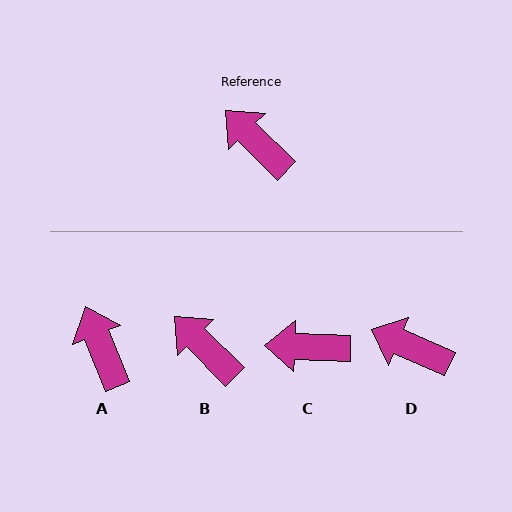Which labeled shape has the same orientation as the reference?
B.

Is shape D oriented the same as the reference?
No, it is off by about 21 degrees.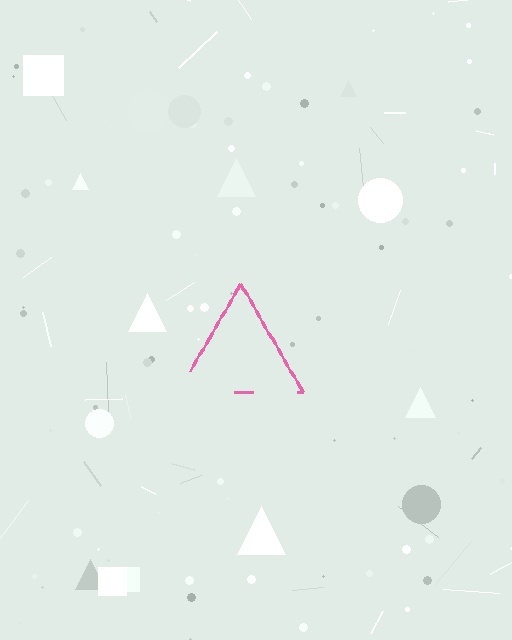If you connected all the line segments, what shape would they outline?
They would outline a triangle.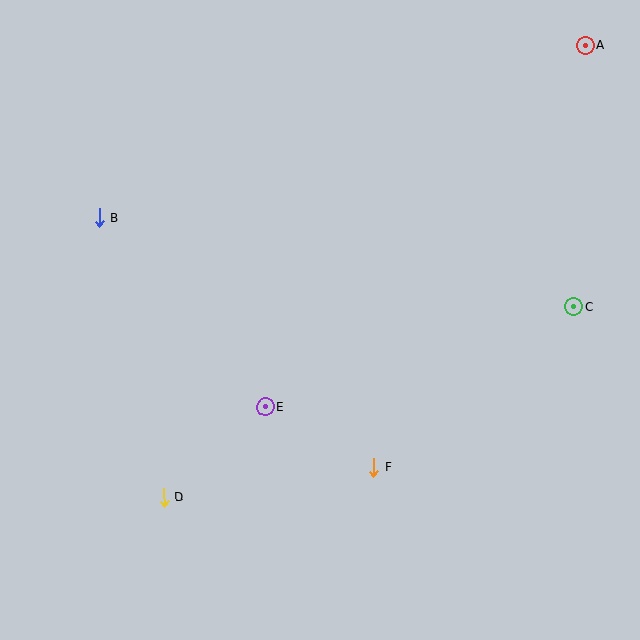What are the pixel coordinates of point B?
Point B is at (99, 218).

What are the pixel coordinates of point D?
Point D is at (164, 497).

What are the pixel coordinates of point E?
Point E is at (265, 407).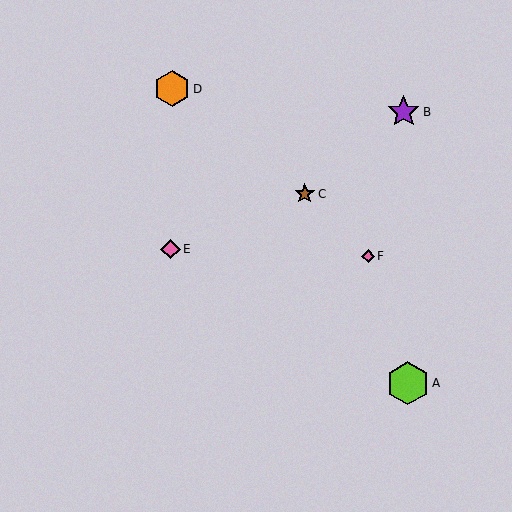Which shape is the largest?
The lime hexagon (labeled A) is the largest.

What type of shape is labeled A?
Shape A is a lime hexagon.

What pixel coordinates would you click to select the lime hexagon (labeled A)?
Click at (408, 383) to select the lime hexagon A.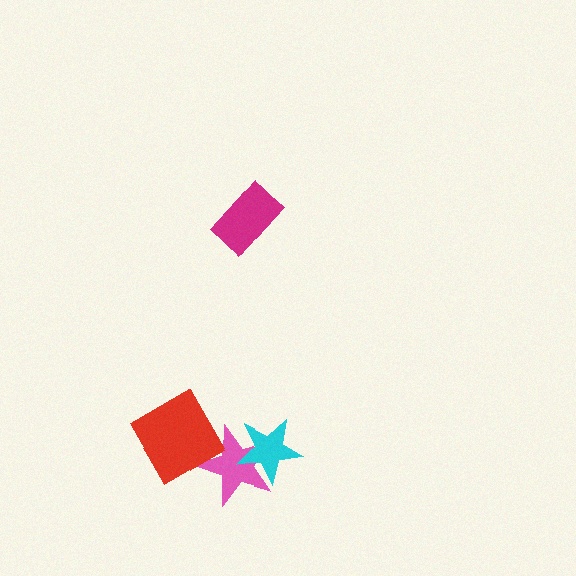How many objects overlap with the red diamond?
1 object overlaps with the red diamond.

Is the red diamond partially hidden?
No, no other shape covers it.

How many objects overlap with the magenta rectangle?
0 objects overlap with the magenta rectangle.